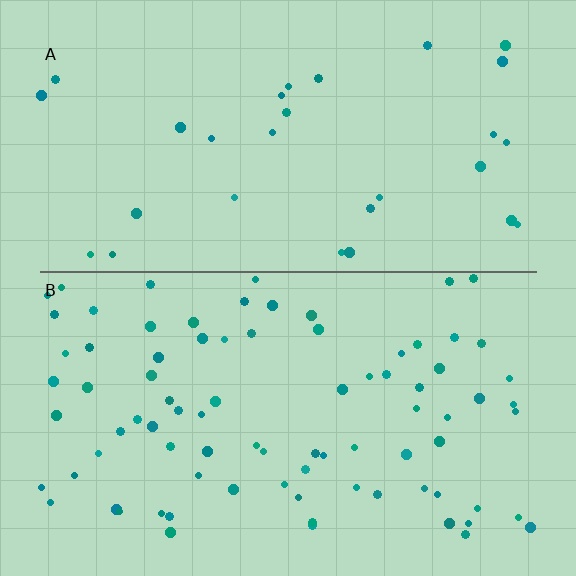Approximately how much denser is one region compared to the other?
Approximately 2.8× — region B over region A.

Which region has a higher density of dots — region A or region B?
B (the bottom).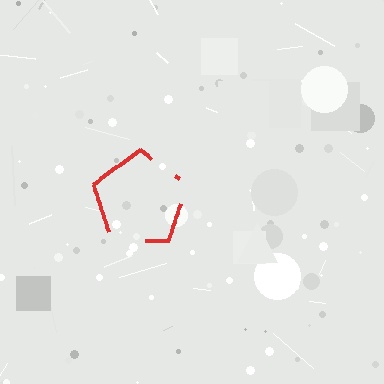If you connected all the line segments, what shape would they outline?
They would outline a pentagon.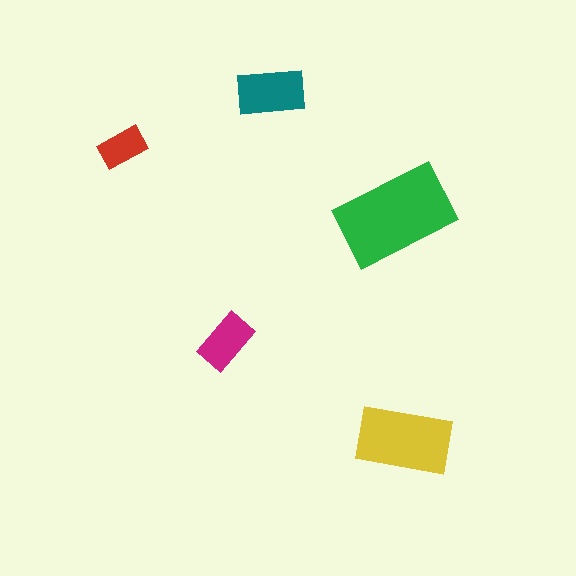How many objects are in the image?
There are 5 objects in the image.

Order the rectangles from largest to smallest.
the green one, the yellow one, the teal one, the magenta one, the red one.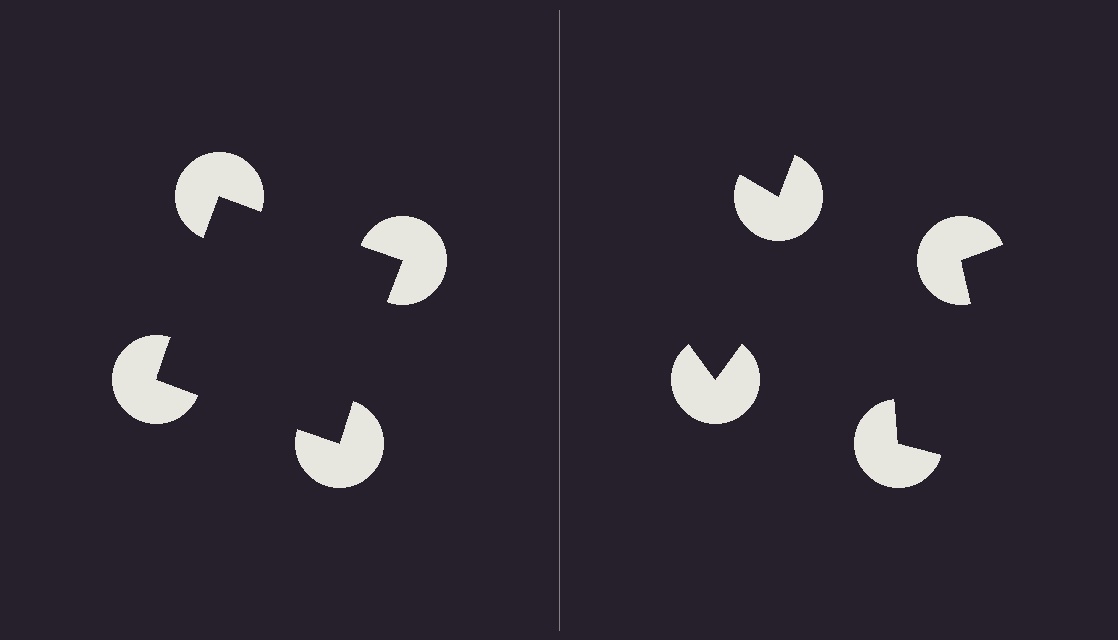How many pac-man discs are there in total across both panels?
8 — 4 on each side.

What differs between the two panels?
The pac-man discs are positioned identically on both sides; only the wedge orientations differ. On the left they align to a square; on the right they are misaligned.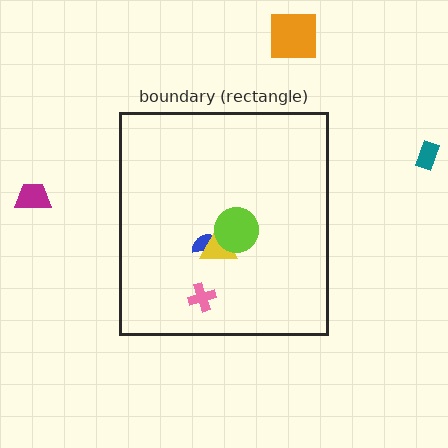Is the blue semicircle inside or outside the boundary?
Inside.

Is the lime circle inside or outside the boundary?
Inside.